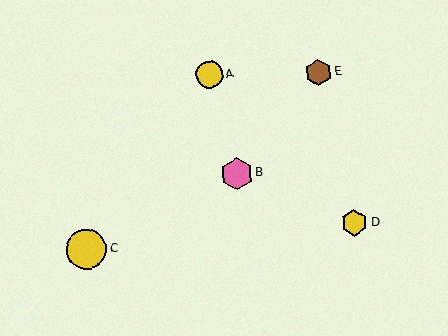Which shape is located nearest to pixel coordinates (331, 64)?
The brown hexagon (labeled E) at (318, 73) is nearest to that location.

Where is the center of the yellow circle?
The center of the yellow circle is at (209, 74).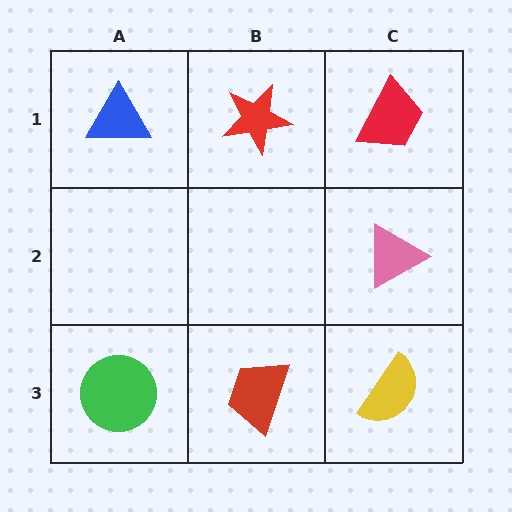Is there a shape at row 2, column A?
No, that cell is empty.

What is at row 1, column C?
A red trapezoid.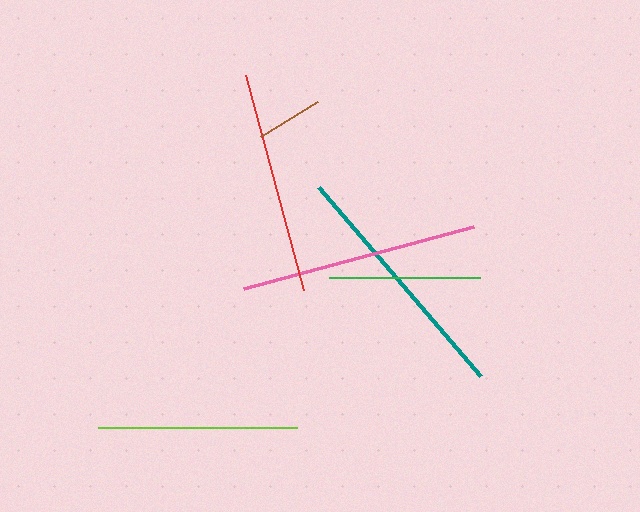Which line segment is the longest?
The teal line is the longest at approximately 249 pixels.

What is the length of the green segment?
The green segment is approximately 151 pixels long.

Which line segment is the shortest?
The brown line is the shortest at approximately 67 pixels.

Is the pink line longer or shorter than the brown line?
The pink line is longer than the brown line.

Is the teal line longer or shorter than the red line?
The teal line is longer than the red line.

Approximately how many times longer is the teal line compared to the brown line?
The teal line is approximately 3.7 times the length of the brown line.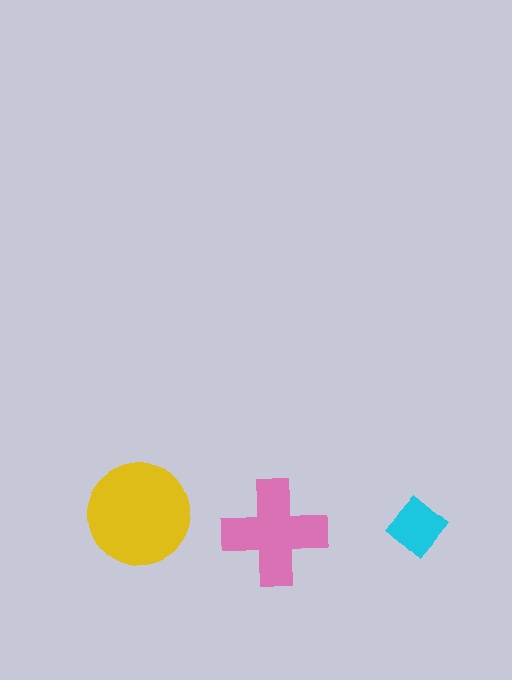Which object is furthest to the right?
The cyan diamond is rightmost.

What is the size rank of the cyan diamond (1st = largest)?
3rd.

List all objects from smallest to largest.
The cyan diamond, the pink cross, the yellow circle.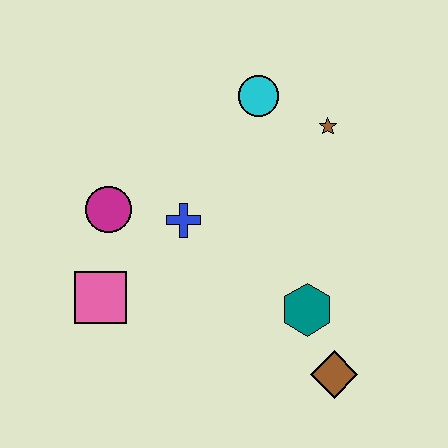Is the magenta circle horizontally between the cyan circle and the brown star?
No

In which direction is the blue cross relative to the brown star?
The blue cross is to the left of the brown star.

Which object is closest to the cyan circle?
The brown star is closest to the cyan circle.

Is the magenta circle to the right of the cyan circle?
No